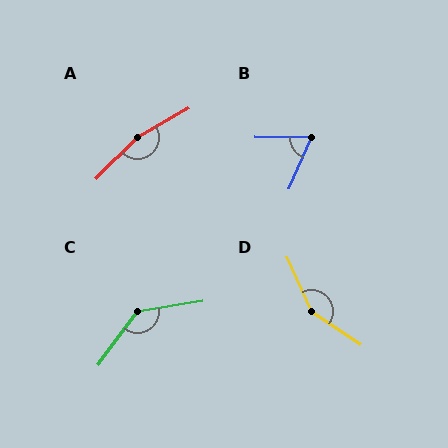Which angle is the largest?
A, at approximately 165 degrees.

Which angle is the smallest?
B, at approximately 67 degrees.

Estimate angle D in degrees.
Approximately 149 degrees.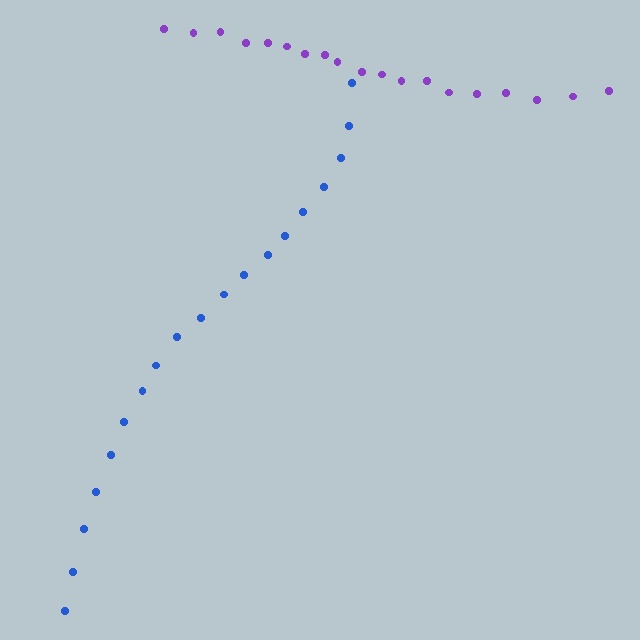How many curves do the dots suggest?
There are 2 distinct paths.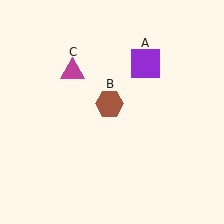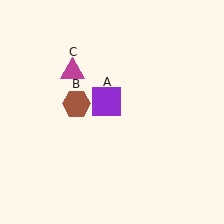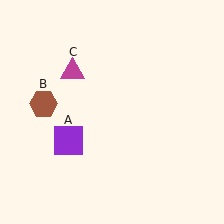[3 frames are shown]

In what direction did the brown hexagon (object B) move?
The brown hexagon (object B) moved left.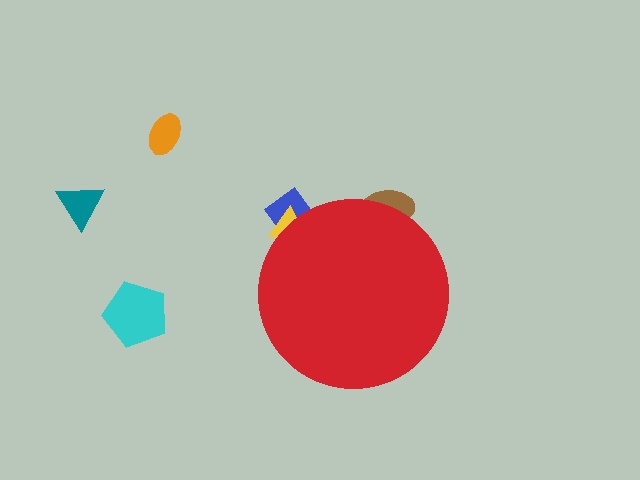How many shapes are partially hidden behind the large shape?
3 shapes are partially hidden.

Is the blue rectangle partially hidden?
Yes, the blue rectangle is partially hidden behind the red circle.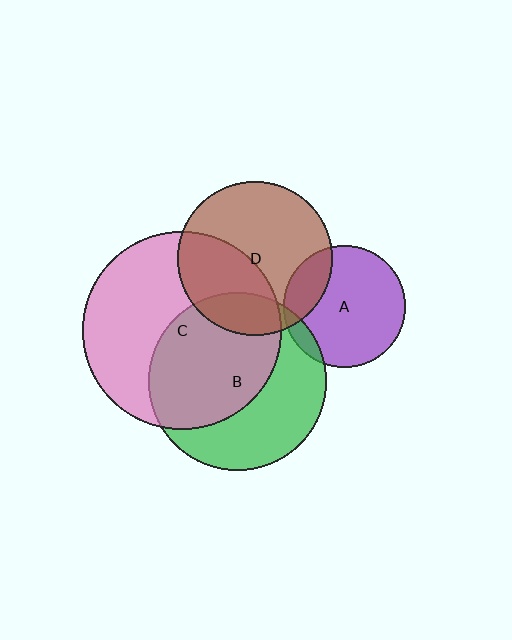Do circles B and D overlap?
Yes.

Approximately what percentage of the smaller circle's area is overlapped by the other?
Approximately 15%.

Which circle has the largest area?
Circle C (pink).